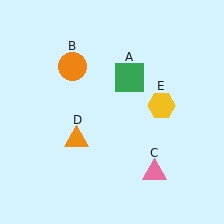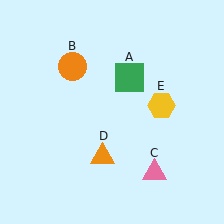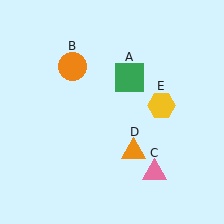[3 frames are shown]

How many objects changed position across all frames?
1 object changed position: orange triangle (object D).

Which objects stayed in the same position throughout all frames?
Green square (object A) and orange circle (object B) and pink triangle (object C) and yellow hexagon (object E) remained stationary.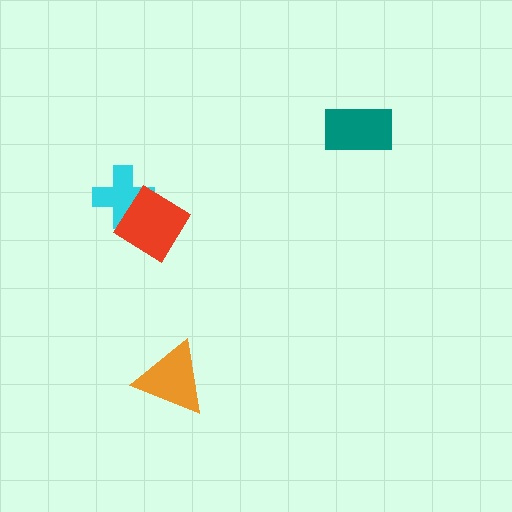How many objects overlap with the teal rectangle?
0 objects overlap with the teal rectangle.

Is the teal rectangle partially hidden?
No, no other shape covers it.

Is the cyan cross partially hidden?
Yes, it is partially covered by another shape.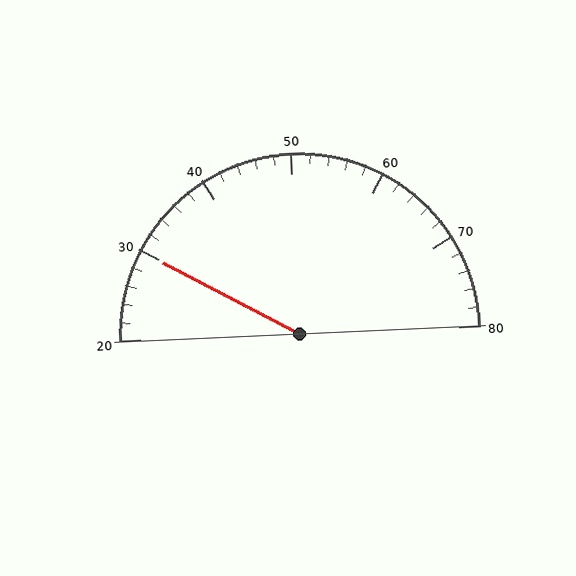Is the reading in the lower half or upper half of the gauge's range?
The reading is in the lower half of the range (20 to 80).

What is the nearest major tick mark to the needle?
The nearest major tick mark is 30.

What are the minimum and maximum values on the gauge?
The gauge ranges from 20 to 80.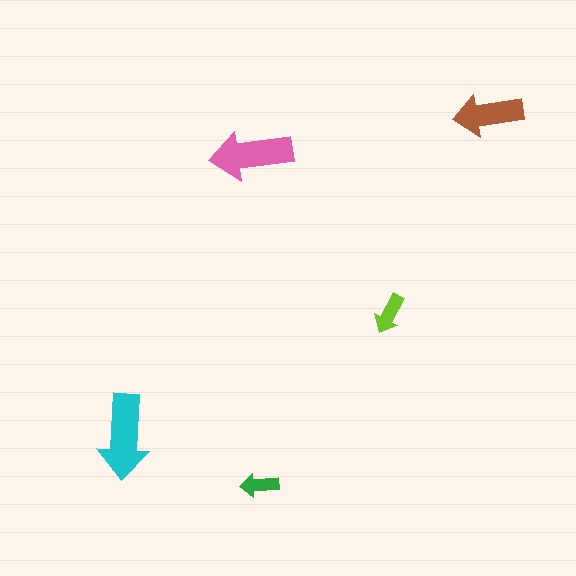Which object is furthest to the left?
The cyan arrow is leftmost.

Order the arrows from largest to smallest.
the cyan one, the pink one, the brown one, the lime one, the green one.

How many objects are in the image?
There are 5 objects in the image.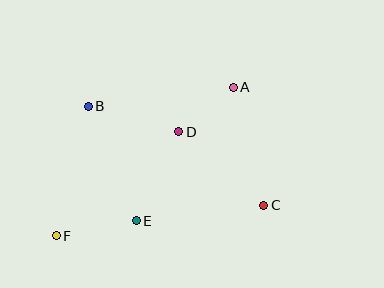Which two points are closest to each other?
Points A and D are closest to each other.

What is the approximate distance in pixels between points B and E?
The distance between B and E is approximately 124 pixels.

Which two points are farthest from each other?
Points A and F are farthest from each other.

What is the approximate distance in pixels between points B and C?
The distance between B and C is approximately 201 pixels.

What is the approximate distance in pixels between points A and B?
The distance between A and B is approximately 146 pixels.